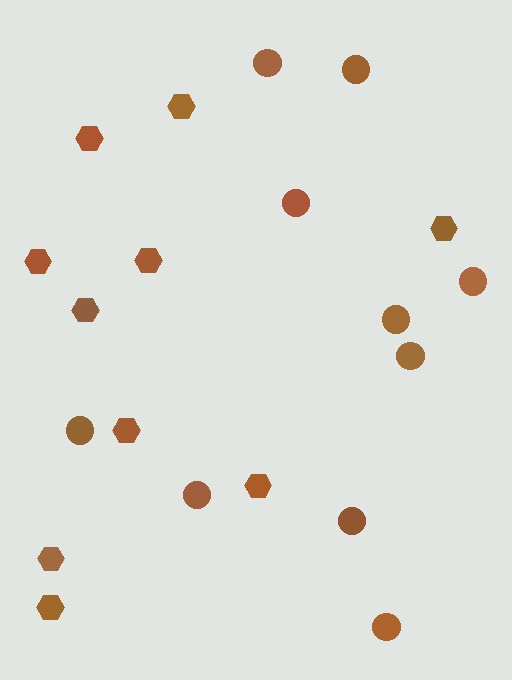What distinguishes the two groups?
There are 2 groups: one group of circles (10) and one group of hexagons (10).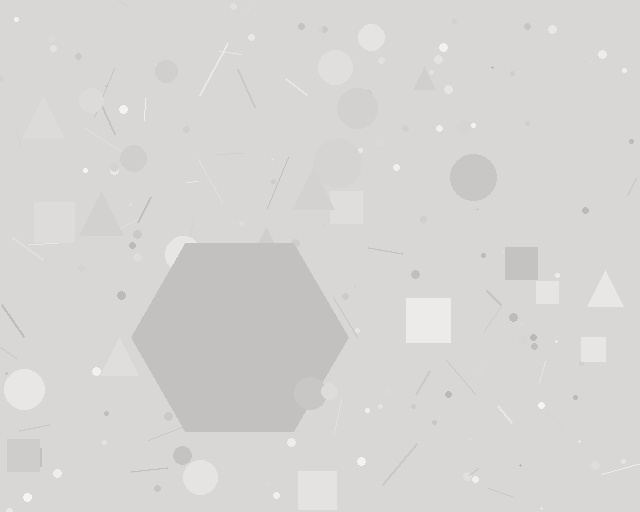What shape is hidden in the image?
A hexagon is hidden in the image.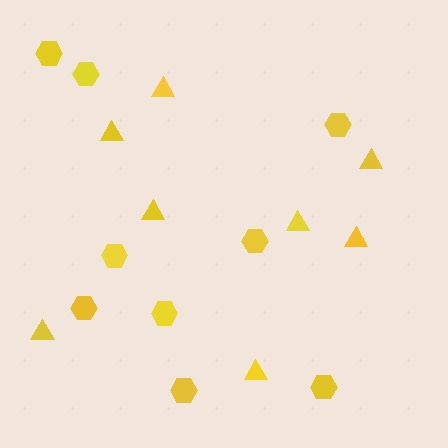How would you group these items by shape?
There are 2 groups: one group of triangles (8) and one group of hexagons (9).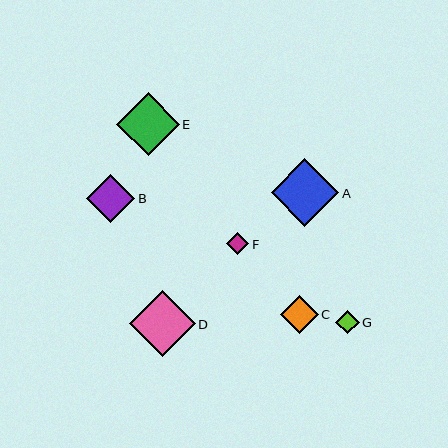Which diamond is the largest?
Diamond A is the largest with a size of approximately 68 pixels.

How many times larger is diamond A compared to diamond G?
Diamond A is approximately 2.9 times the size of diamond G.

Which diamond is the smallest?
Diamond F is the smallest with a size of approximately 22 pixels.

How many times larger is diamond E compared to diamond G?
Diamond E is approximately 2.6 times the size of diamond G.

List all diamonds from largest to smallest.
From largest to smallest: A, D, E, B, C, G, F.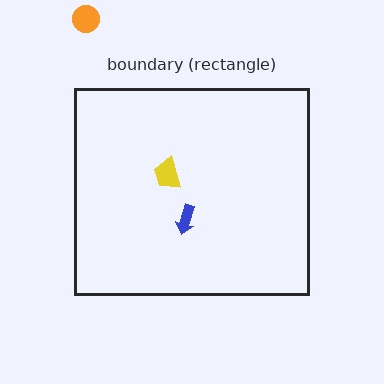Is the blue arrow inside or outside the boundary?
Inside.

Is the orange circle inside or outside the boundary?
Outside.